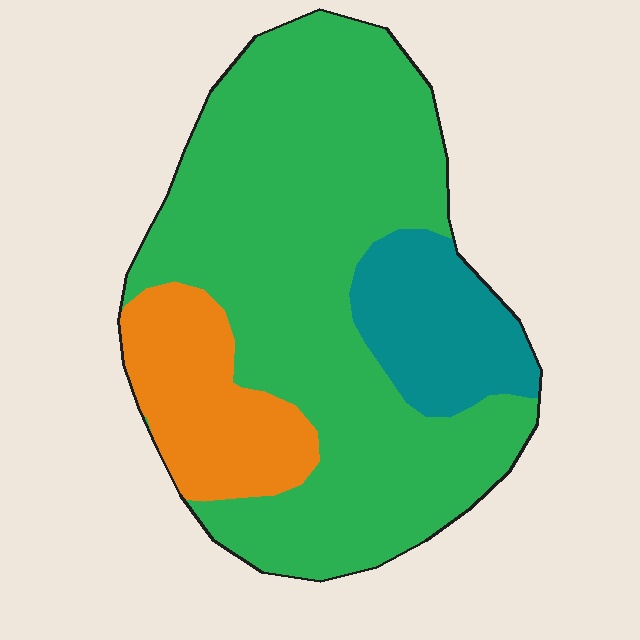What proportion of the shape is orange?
Orange covers roughly 15% of the shape.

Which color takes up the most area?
Green, at roughly 70%.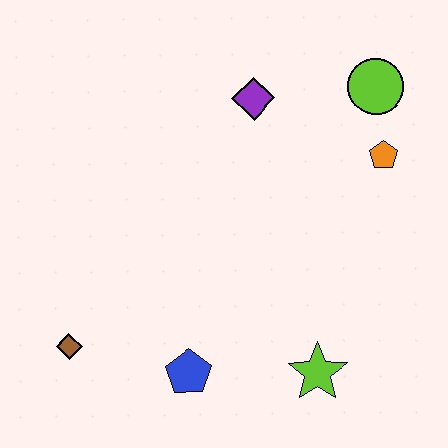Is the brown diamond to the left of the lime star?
Yes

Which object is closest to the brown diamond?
The blue pentagon is closest to the brown diamond.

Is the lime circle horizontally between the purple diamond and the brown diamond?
No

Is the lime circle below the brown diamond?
No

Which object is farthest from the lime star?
The lime circle is farthest from the lime star.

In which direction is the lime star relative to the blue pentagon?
The lime star is to the right of the blue pentagon.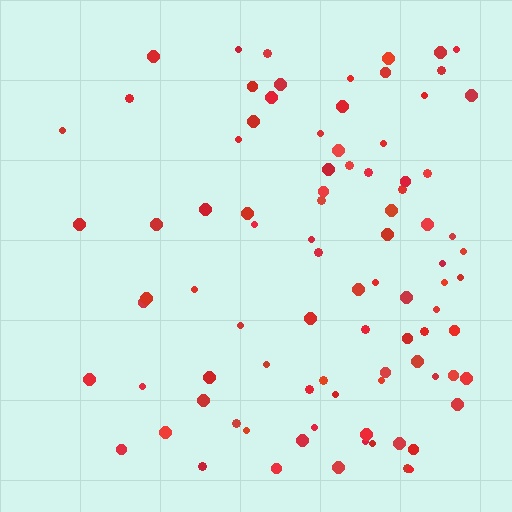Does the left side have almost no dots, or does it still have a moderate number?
Still a moderate number, just noticeably fewer than the right.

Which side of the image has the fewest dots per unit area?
The left.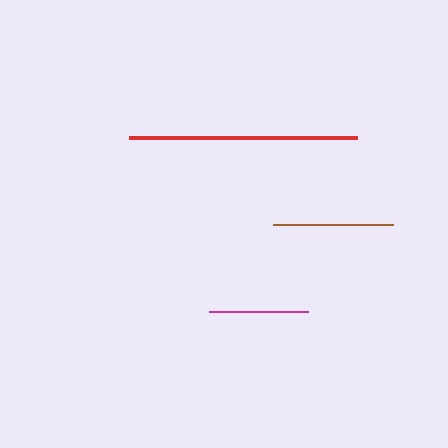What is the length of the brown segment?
The brown segment is approximately 120 pixels long.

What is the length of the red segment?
The red segment is approximately 227 pixels long.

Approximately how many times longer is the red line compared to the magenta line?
The red line is approximately 2.3 times the length of the magenta line.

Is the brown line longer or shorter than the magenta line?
The brown line is longer than the magenta line.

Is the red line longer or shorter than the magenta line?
The red line is longer than the magenta line.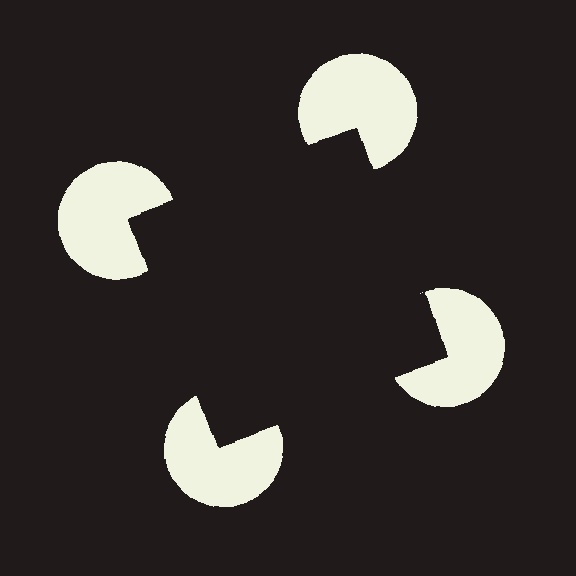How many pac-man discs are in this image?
There are 4 — one at each vertex of the illusory square.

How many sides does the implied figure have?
4 sides.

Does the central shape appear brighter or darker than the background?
It typically appears slightly darker than the background, even though no actual brightness change is drawn.